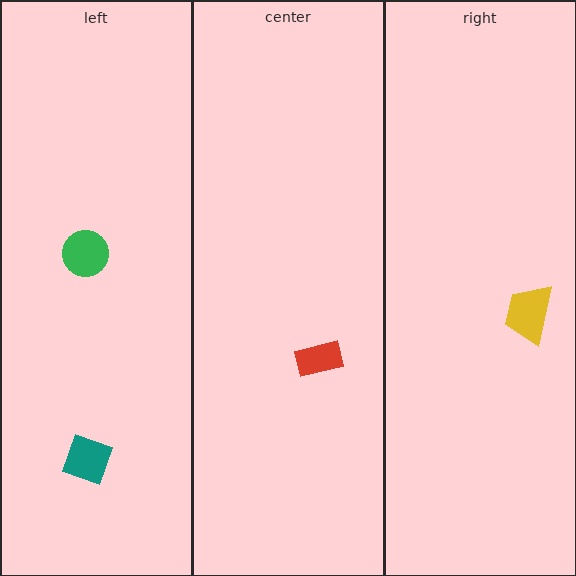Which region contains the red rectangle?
The center region.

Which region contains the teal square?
The left region.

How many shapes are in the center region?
1.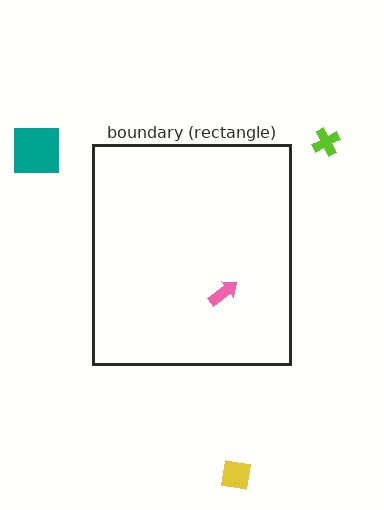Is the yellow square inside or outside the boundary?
Outside.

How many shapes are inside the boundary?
1 inside, 3 outside.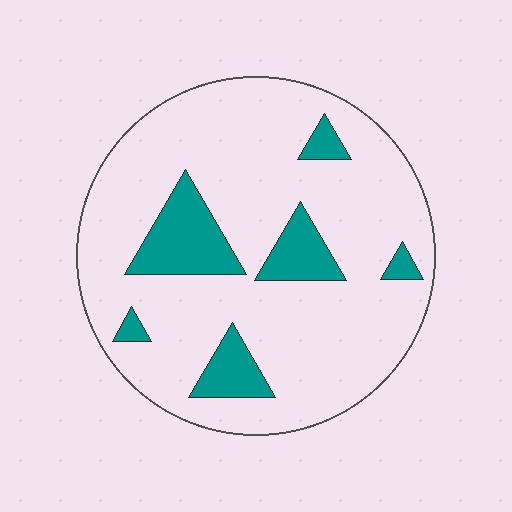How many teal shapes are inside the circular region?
6.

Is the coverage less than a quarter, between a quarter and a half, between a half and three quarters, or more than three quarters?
Less than a quarter.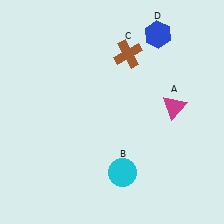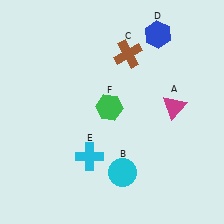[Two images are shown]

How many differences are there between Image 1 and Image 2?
There are 2 differences between the two images.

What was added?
A cyan cross (E), a green hexagon (F) were added in Image 2.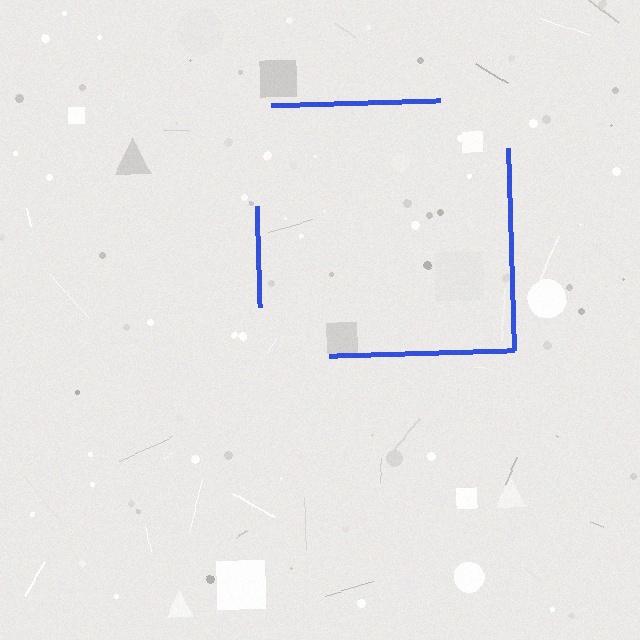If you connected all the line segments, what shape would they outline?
They would outline a square.